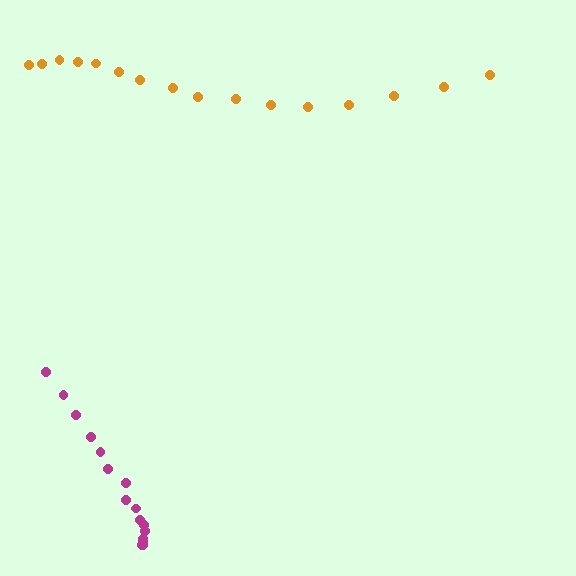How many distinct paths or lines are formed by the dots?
There are 2 distinct paths.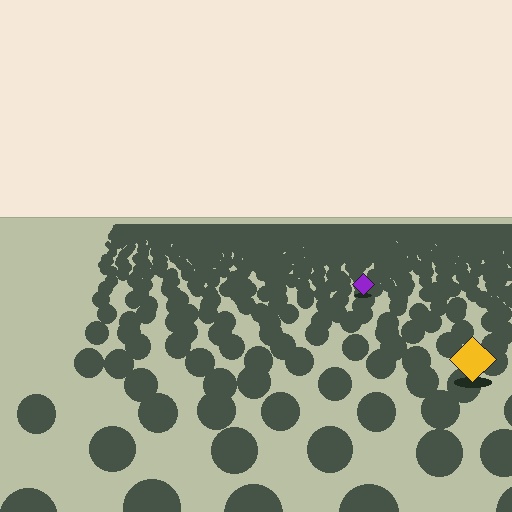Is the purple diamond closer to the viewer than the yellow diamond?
No. The yellow diamond is closer — you can tell from the texture gradient: the ground texture is coarser near it.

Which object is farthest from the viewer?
The purple diamond is farthest from the viewer. It appears smaller and the ground texture around it is denser.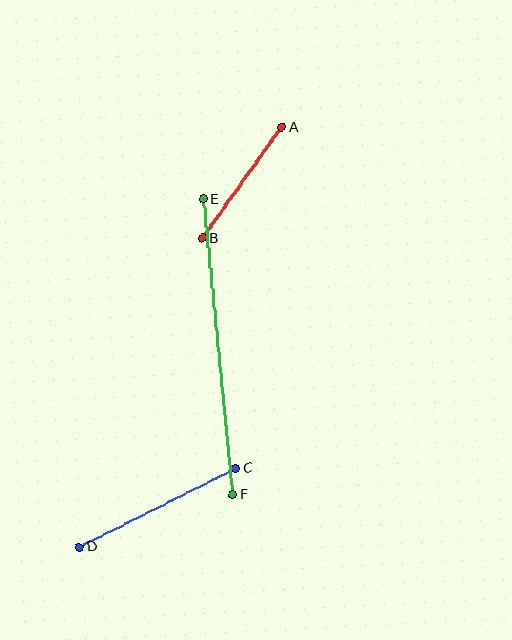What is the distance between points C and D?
The distance is approximately 175 pixels.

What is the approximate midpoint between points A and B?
The midpoint is at approximately (242, 183) pixels.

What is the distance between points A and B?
The distance is approximately 137 pixels.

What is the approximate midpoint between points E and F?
The midpoint is at approximately (218, 347) pixels.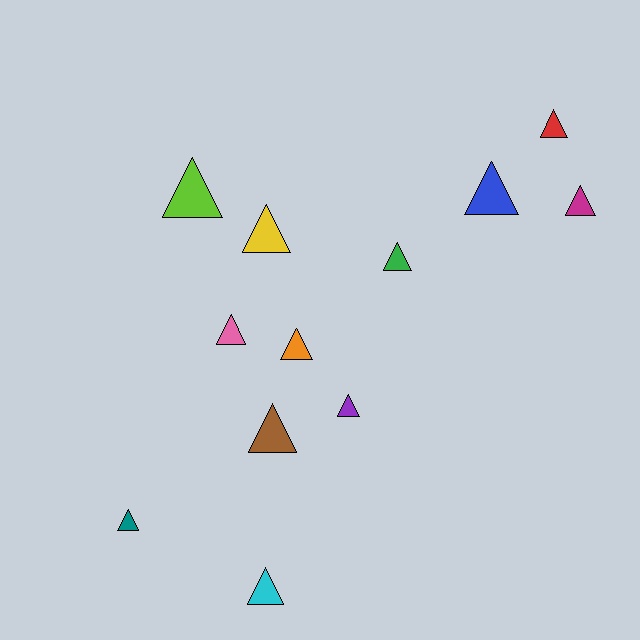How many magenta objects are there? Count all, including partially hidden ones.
There is 1 magenta object.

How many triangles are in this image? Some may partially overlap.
There are 12 triangles.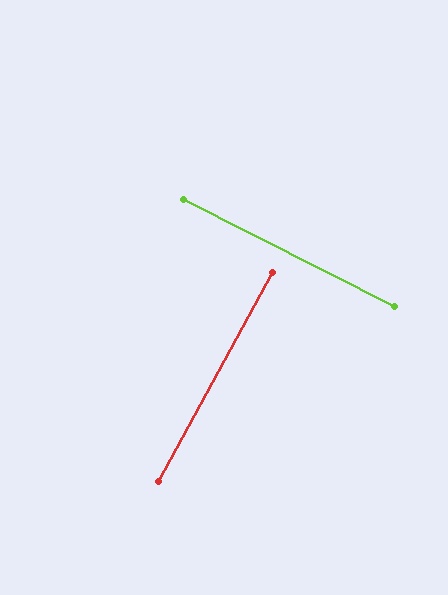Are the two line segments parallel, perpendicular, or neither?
Perpendicular — they meet at approximately 88°.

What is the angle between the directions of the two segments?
Approximately 88 degrees.